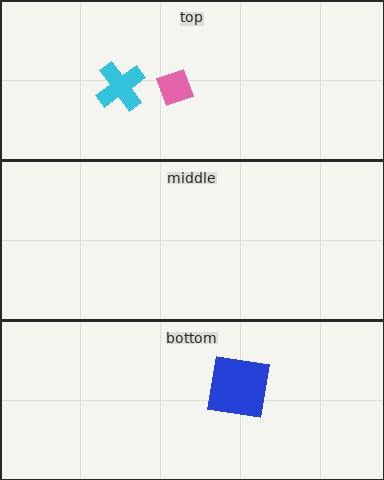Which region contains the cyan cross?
The top region.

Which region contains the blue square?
The bottom region.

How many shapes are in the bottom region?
1.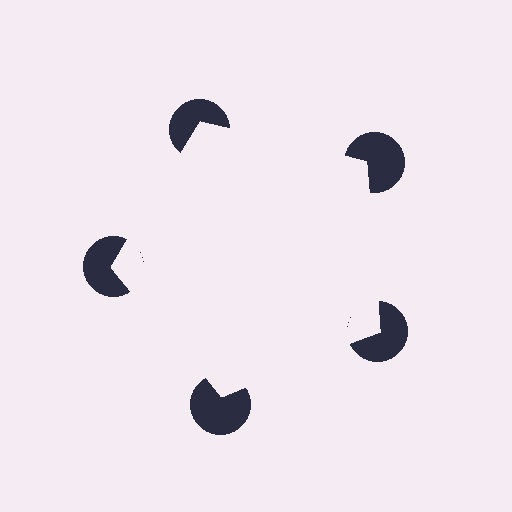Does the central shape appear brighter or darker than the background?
It typically appears slightly brighter than the background, even though no actual brightness change is drawn.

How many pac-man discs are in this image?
There are 5 — one at each vertex of the illusory pentagon.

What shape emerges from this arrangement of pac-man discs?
An illusory pentagon — its edges are inferred from the aligned wedge cuts in the pac-man discs, not physically drawn.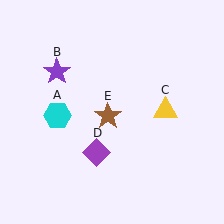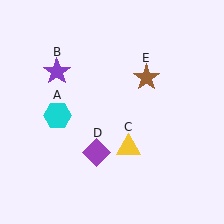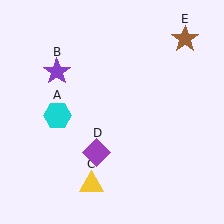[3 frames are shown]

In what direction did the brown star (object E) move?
The brown star (object E) moved up and to the right.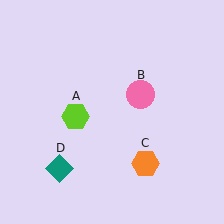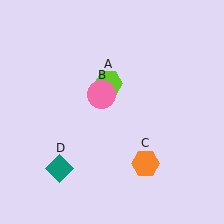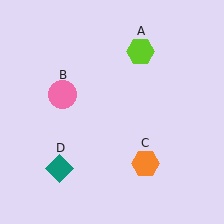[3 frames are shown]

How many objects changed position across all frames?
2 objects changed position: lime hexagon (object A), pink circle (object B).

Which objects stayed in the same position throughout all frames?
Orange hexagon (object C) and teal diamond (object D) remained stationary.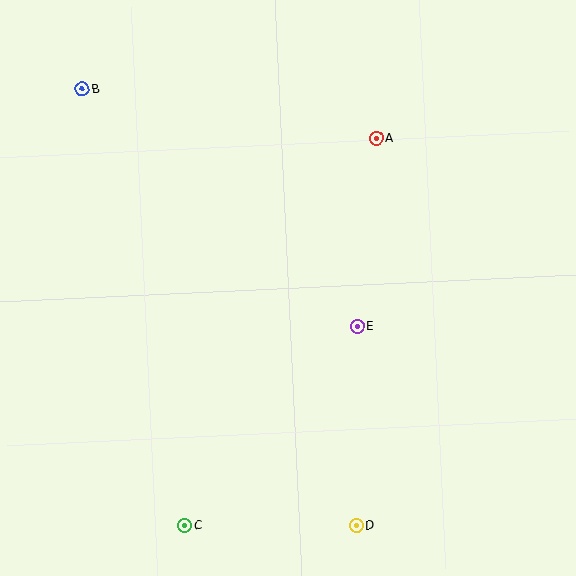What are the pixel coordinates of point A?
Point A is at (377, 138).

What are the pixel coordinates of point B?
Point B is at (82, 89).